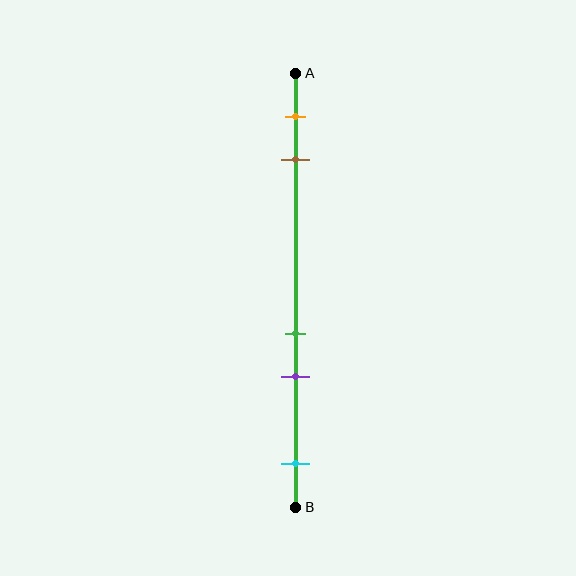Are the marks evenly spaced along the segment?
No, the marks are not evenly spaced.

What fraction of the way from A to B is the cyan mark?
The cyan mark is approximately 90% (0.9) of the way from A to B.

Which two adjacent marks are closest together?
The green and purple marks are the closest adjacent pair.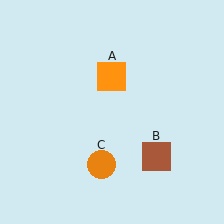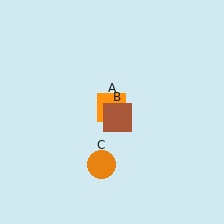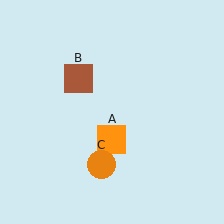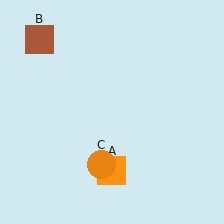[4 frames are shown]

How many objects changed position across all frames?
2 objects changed position: orange square (object A), brown square (object B).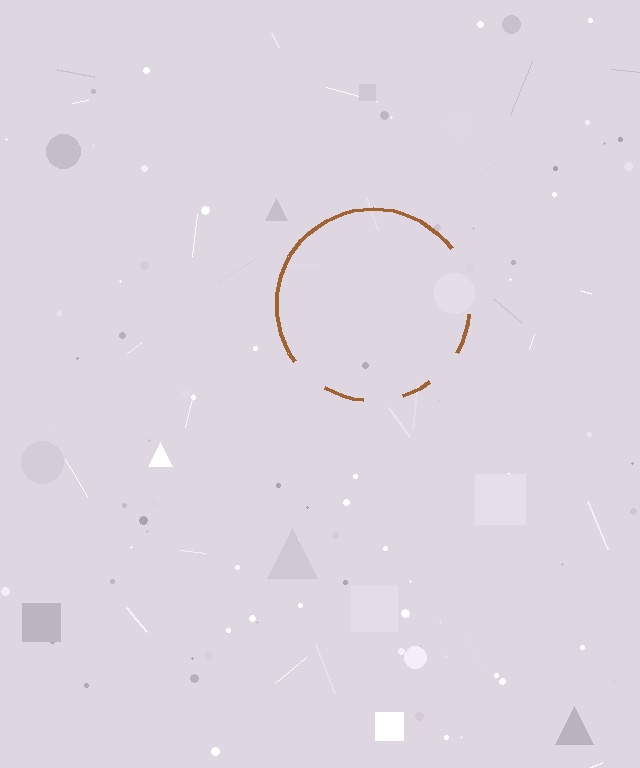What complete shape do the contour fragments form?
The contour fragments form a circle.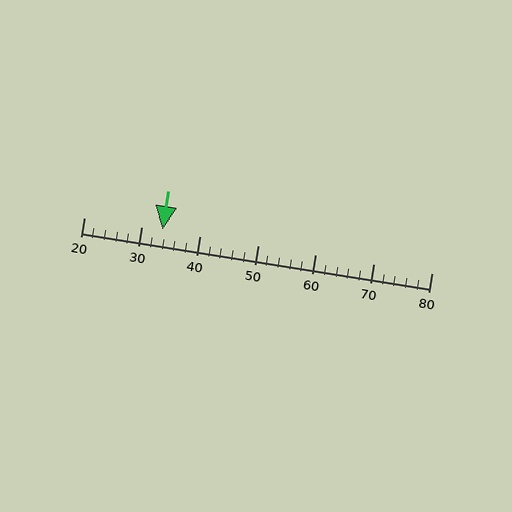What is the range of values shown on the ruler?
The ruler shows values from 20 to 80.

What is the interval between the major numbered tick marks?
The major tick marks are spaced 10 units apart.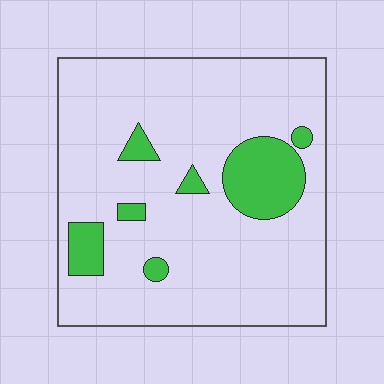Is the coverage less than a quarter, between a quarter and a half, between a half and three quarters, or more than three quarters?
Less than a quarter.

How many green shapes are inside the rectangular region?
7.